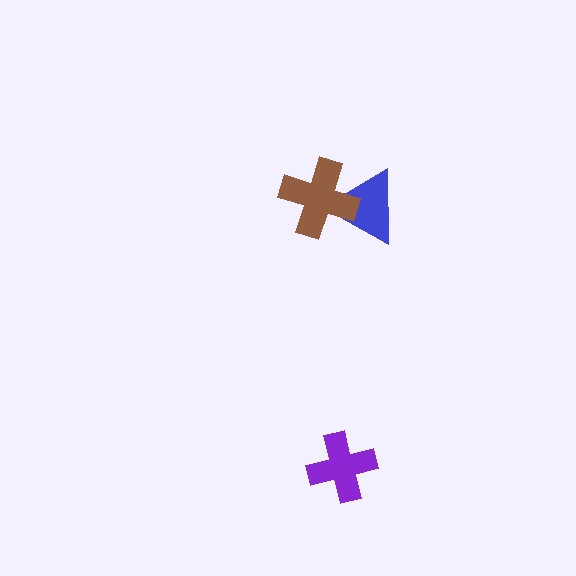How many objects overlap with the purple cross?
0 objects overlap with the purple cross.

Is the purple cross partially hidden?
No, no other shape covers it.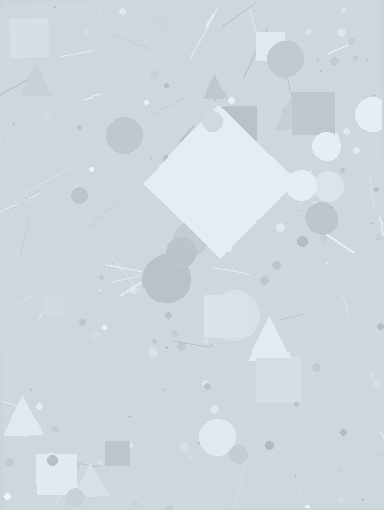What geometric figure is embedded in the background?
A diamond is embedded in the background.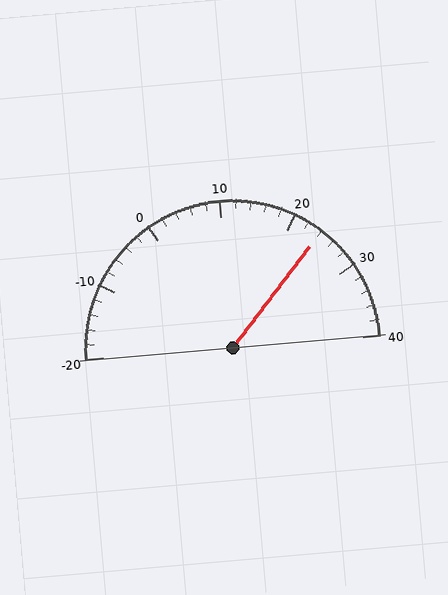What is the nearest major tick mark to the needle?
The nearest major tick mark is 20.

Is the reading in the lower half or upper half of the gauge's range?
The reading is in the upper half of the range (-20 to 40).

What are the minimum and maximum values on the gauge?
The gauge ranges from -20 to 40.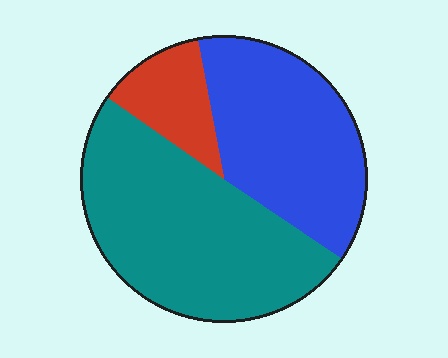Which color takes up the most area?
Teal, at roughly 50%.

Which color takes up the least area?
Red, at roughly 10%.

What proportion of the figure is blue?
Blue covers around 35% of the figure.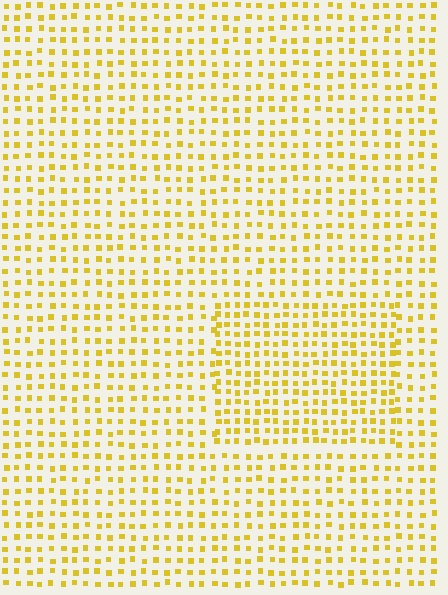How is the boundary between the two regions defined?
The boundary is defined by a change in element density (approximately 1.4x ratio). All elements are the same color, size, and shape.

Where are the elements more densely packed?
The elements are more densely packed inside the rectangle boundary.